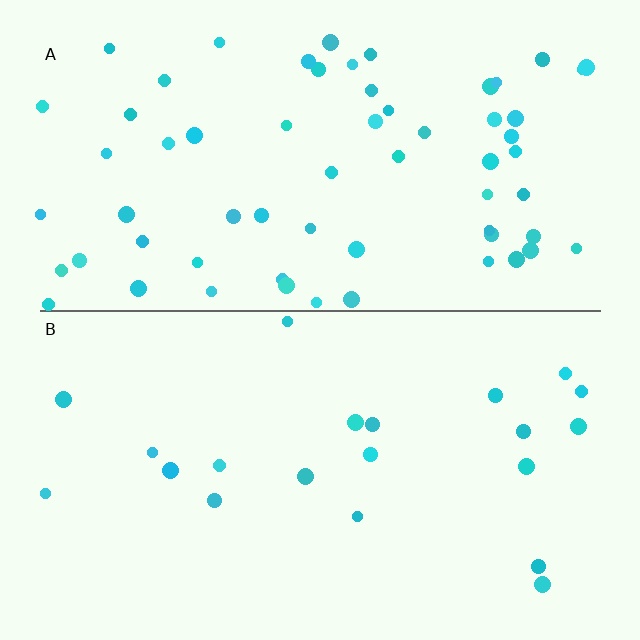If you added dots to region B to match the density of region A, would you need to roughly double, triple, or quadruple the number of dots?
Approximately triple.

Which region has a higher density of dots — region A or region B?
A (the top).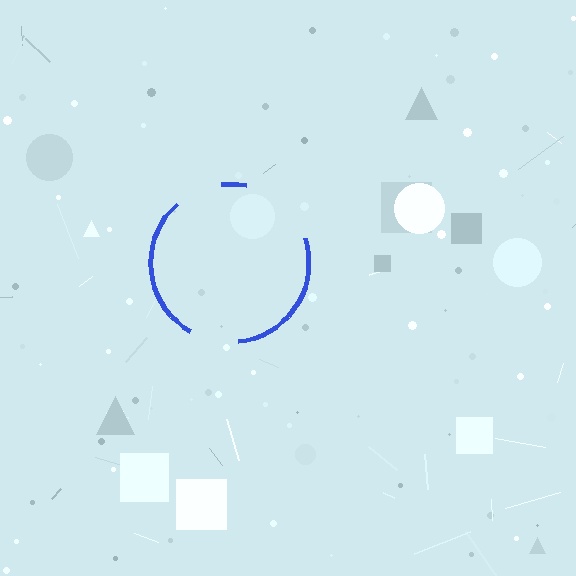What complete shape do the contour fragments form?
The contour fragments form a circle.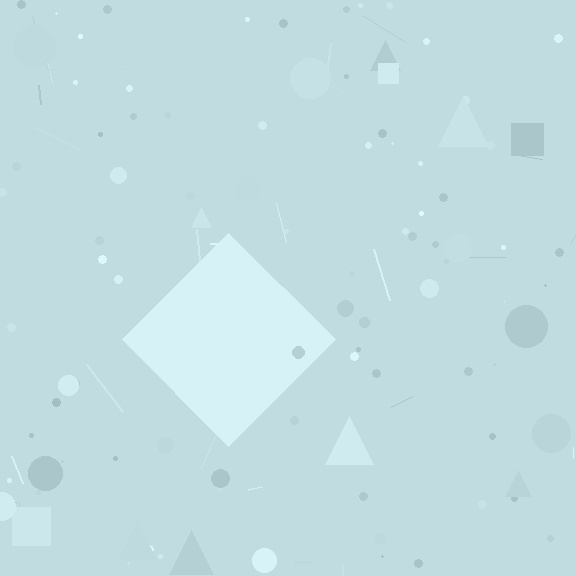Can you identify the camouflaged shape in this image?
The camouflaged shape is a diamond.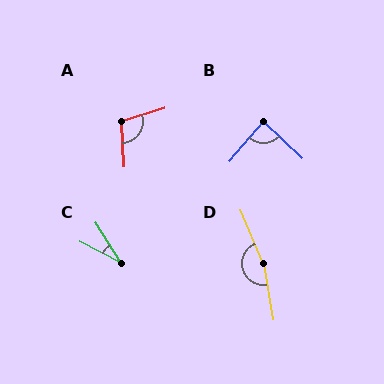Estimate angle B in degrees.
Approximately 87 degrees.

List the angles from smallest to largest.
C (30°), B (87°), A (104°), D (167°).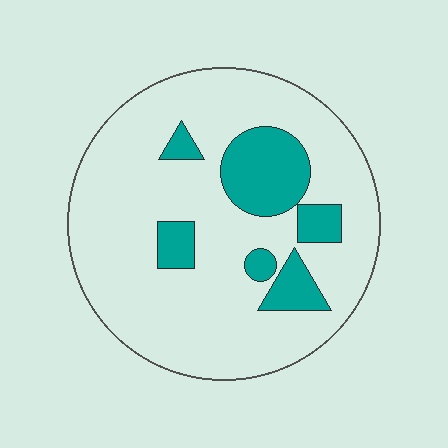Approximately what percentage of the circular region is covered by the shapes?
Approximately 20%.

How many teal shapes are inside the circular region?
6.